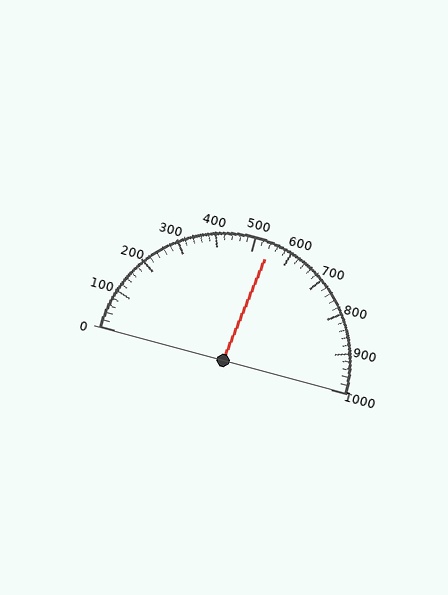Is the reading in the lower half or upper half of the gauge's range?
The reading is in the upper half of the range (0 to 1000).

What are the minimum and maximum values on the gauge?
The gauge ranges from 0 to 1000.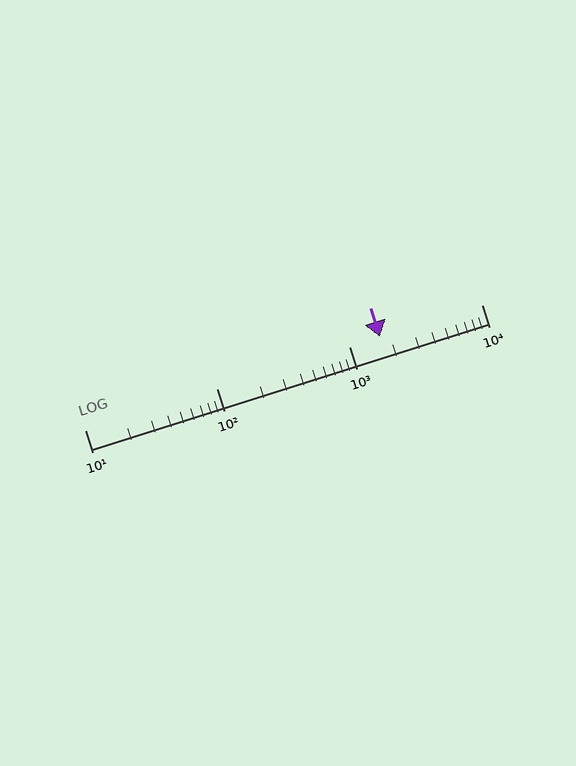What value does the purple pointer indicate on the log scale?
The pointer indicates approximately 1700.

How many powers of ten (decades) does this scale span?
The scale spans 3 decades, from 10 to 10000.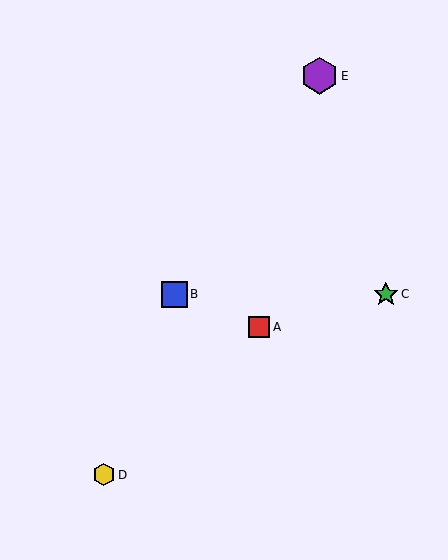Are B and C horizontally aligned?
Yes, both are at y≈294.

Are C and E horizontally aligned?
No, C is at y≈294 and E is at y≈76.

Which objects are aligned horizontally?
Objects B, C are aligned horizontally.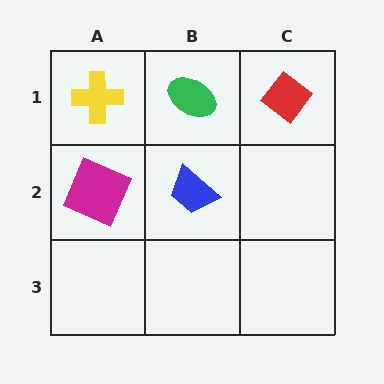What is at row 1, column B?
A green ellipse.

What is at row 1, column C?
A red diamond.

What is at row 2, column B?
A blue trapezoid.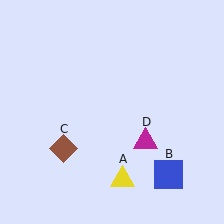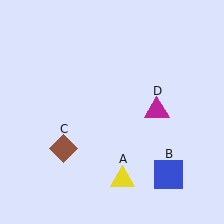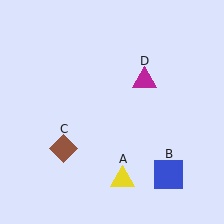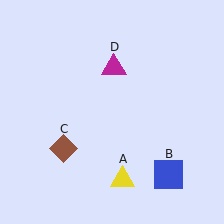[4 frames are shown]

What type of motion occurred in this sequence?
The magenta triangle (object D) rotated counterclockwise around the center of the scene.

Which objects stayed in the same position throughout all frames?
Yellow triangle (object A) and blue square (object B) and brown diamond (object C) remained stationary.